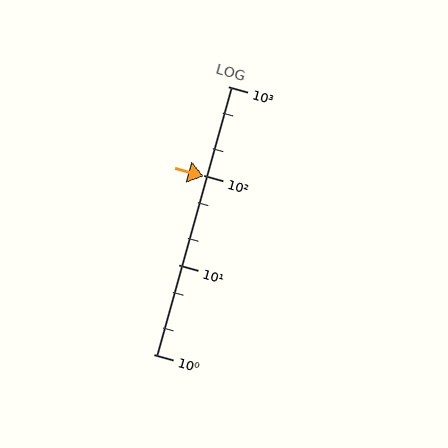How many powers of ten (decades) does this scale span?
The scale spans 3 decades, from 1 to 1000.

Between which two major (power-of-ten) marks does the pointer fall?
The pointer is between 10 and 100.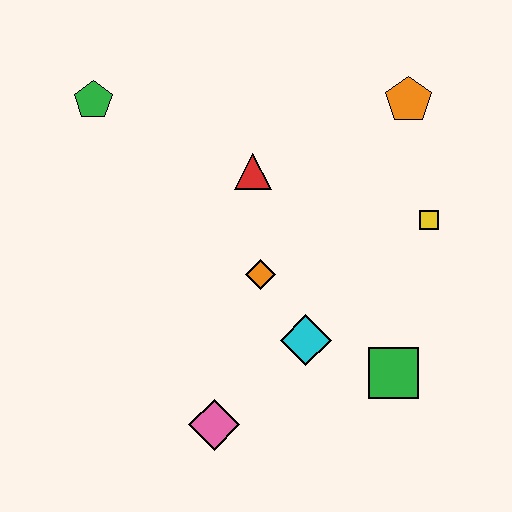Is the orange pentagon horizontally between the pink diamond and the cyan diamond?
No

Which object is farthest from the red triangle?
The pink diamond is farthest from the red triangle.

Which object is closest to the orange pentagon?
The yellow square is closest to the orange pentagon.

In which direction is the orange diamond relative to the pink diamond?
The orange diamond is above the pink diamond.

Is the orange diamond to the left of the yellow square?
Yes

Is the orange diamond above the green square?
Yes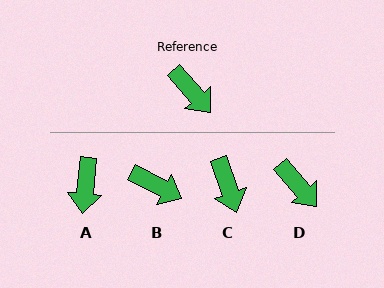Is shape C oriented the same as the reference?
No, it is off by about 22 degrees.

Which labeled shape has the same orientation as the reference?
D.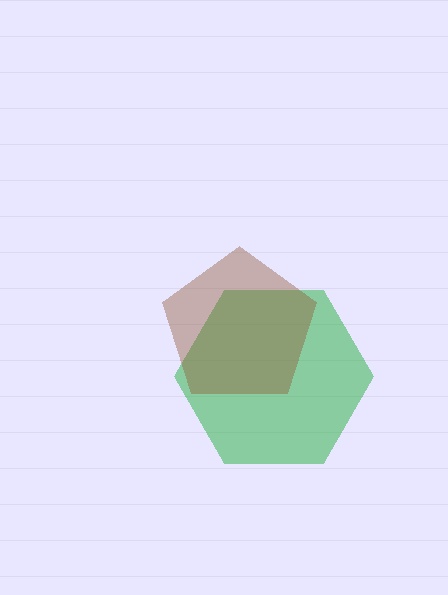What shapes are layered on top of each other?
The layered shapes are: a green hexagon, a brown pentagon.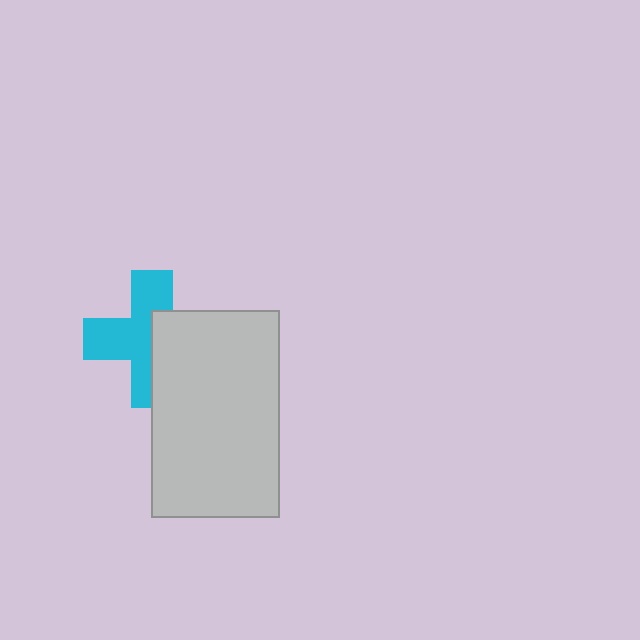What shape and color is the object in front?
The object in front is a light gray rectangle.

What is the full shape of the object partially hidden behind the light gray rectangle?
The partially hidden object is a cyan cross.